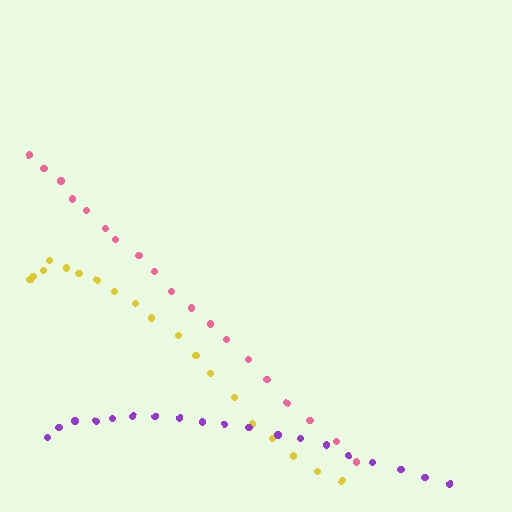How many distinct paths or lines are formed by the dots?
There are 3 distinct paths.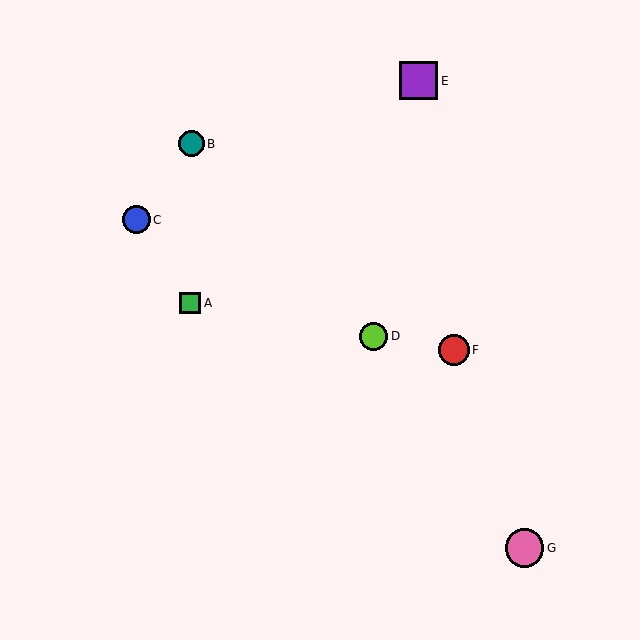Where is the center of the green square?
The center of the green square is at (190, 303).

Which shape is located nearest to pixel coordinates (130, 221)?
The blue circle (labeled C) at (136, 220) is nearest to that location.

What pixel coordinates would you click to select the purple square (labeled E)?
Click at (419, 81) to select the purple square E.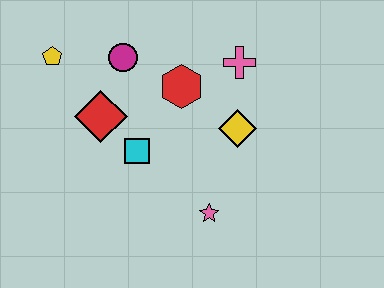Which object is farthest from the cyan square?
The pink cross is farthest from the cyan square.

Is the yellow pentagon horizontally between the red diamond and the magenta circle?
No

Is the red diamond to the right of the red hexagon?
No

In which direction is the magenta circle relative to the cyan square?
The magenta circle is above the cyan square.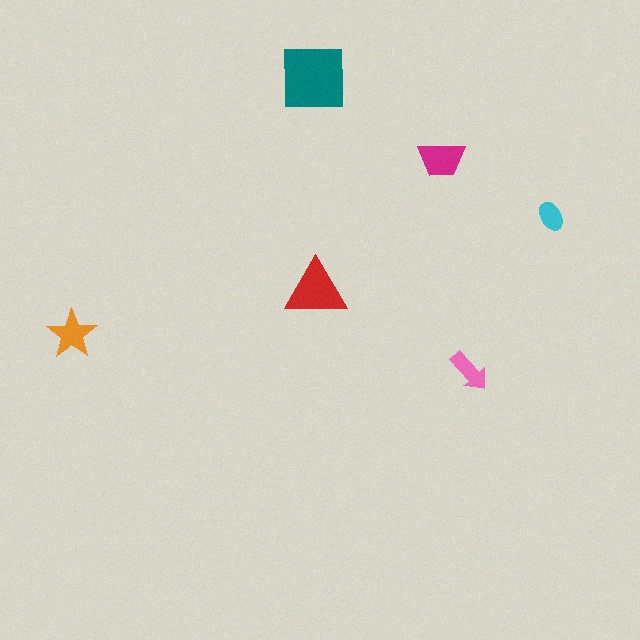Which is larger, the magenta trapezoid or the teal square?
The teal square.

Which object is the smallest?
The cyan ellipse.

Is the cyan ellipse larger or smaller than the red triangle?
Smaller.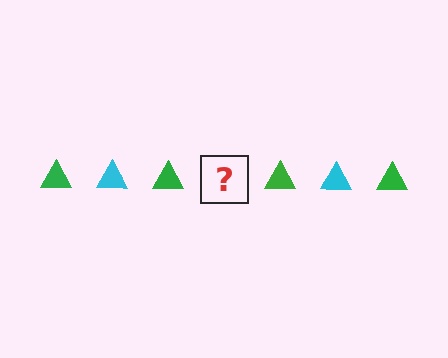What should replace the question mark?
The question mark should be replaced with a cyan triangle.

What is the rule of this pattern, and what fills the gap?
The rule is that the pattern cycles through green, cyan triangles. The gap should be filled with a cyan triangle.